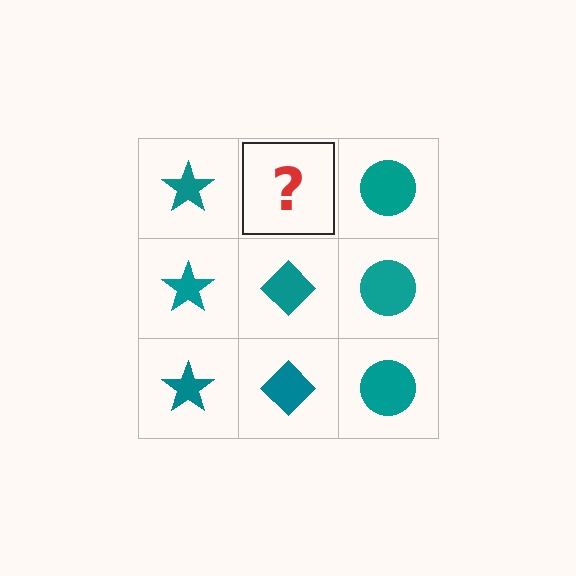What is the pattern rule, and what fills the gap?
The rule is that each column has a consistent shape. The gap should be filled with a teal diamond.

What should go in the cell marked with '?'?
The missing cell should contain a teal diamond.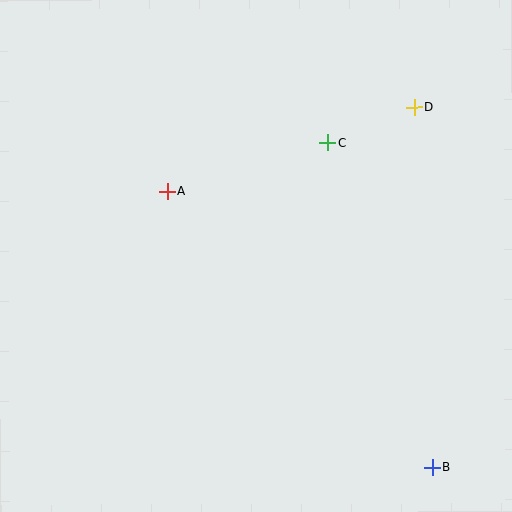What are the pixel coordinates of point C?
Point C is at (328, 143).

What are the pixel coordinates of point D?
Point D is at (414, 107).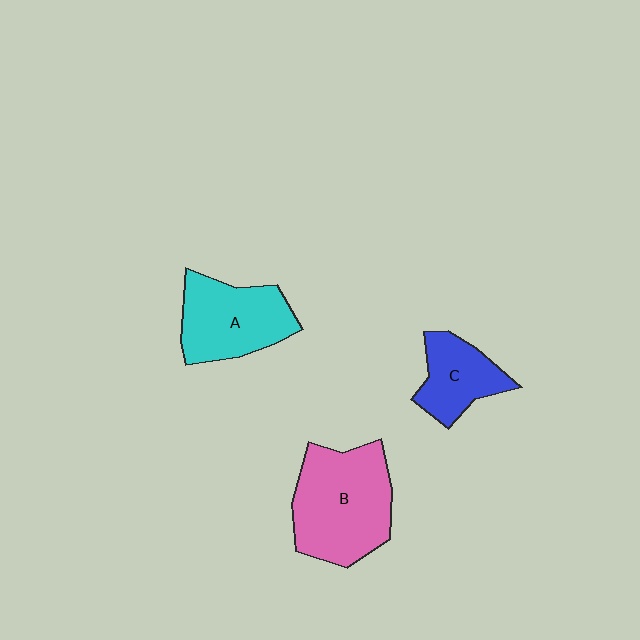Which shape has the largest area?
Shape B (pink).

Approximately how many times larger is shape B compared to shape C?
Approximately 1.8 times.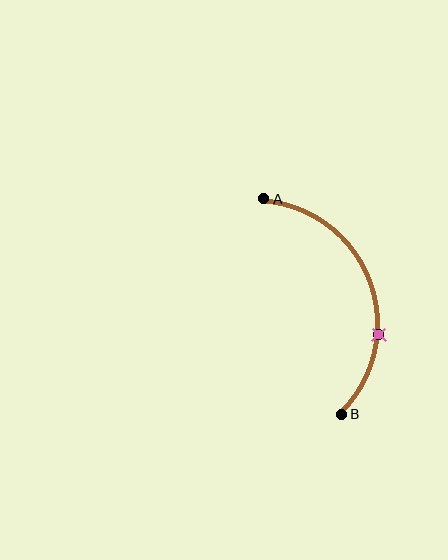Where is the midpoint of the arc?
The arc midpoint is the point on the curve farthest from the straight line joining A and B. It sits to the right of that line.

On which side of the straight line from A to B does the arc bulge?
The arc bulges to the right of the straight line connecting A and B.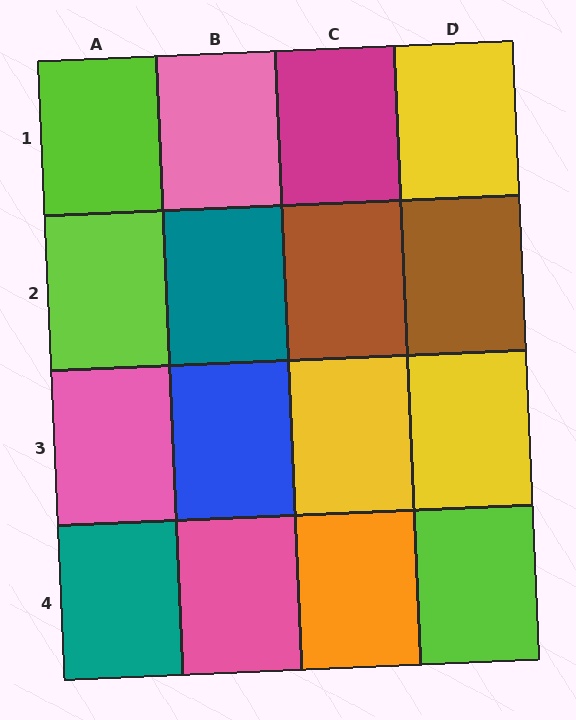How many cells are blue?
1 cell is blue.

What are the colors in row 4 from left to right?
Teal, pink, orange, lime.